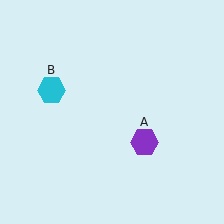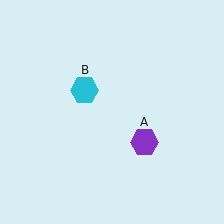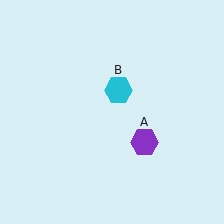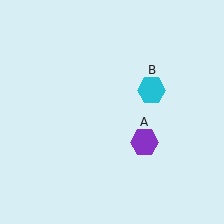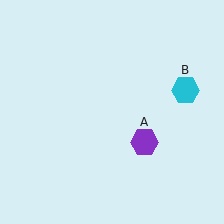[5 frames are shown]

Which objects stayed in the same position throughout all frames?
Purple hexagon (object A) remained stationary.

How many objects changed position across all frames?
1 object changed position: cyan hexagon (object B).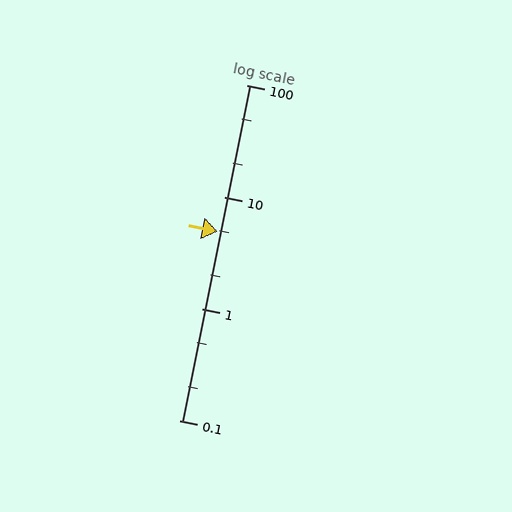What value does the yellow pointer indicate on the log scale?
The pointer indicates approximately 4.9.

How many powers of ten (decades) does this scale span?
The scale spans 3 decades, from 0.1 to 100.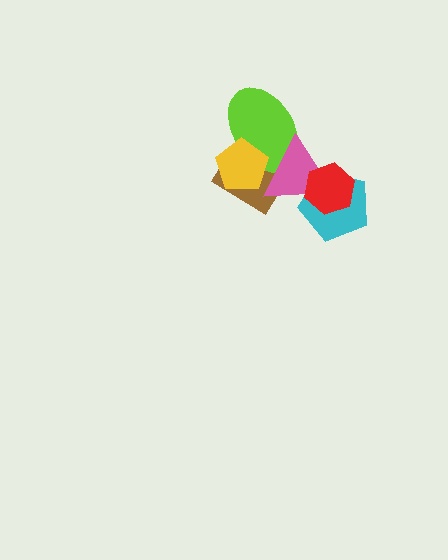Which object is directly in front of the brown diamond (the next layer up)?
The lime ellipse is directly in front of the brown diamond.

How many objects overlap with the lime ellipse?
3 objects overlap with the lime ellipse.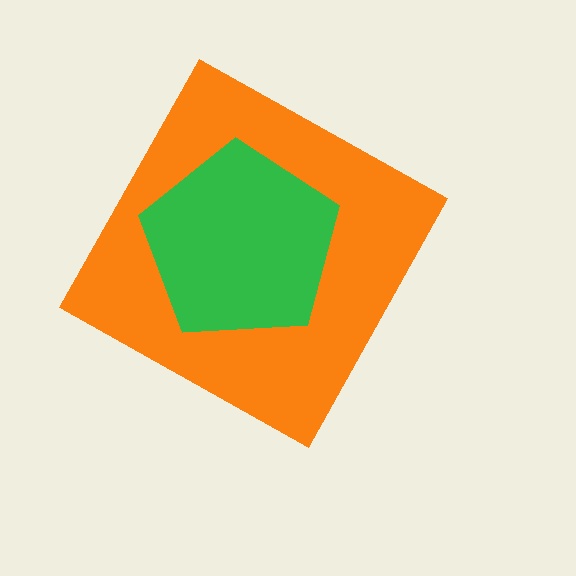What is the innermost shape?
The green pentagon.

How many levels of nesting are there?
2.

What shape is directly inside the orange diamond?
The green pentagon.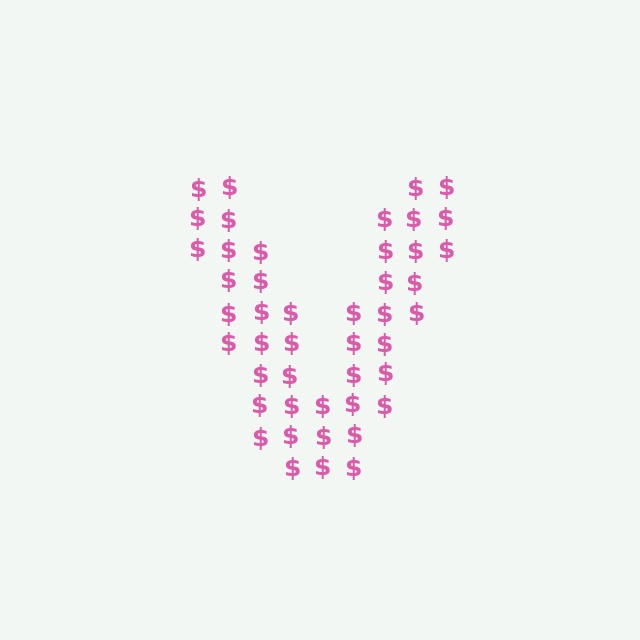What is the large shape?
The large shape is the letter V.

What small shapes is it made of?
It is made of small dollar signs.